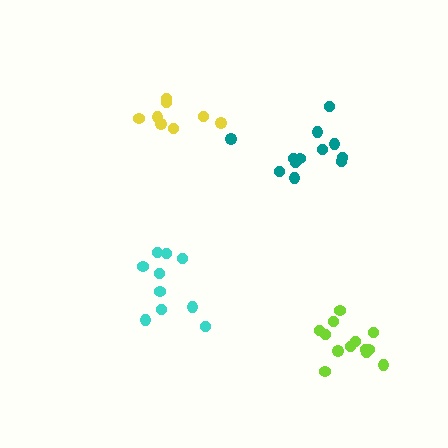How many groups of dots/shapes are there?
There are 4 groups.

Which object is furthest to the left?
The cyan cluster is leftmost.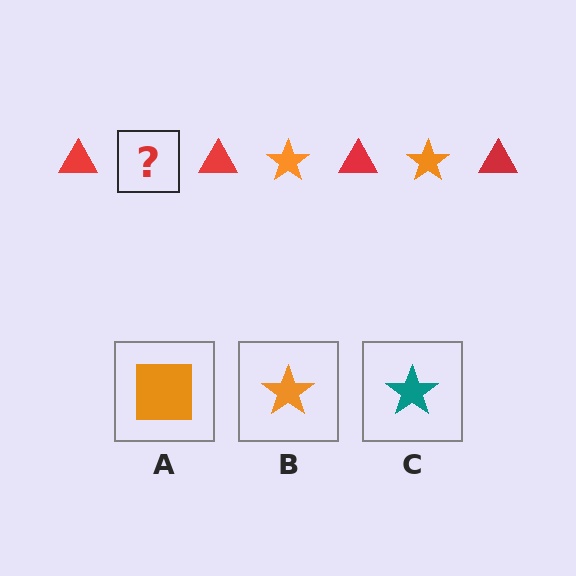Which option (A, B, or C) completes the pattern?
B.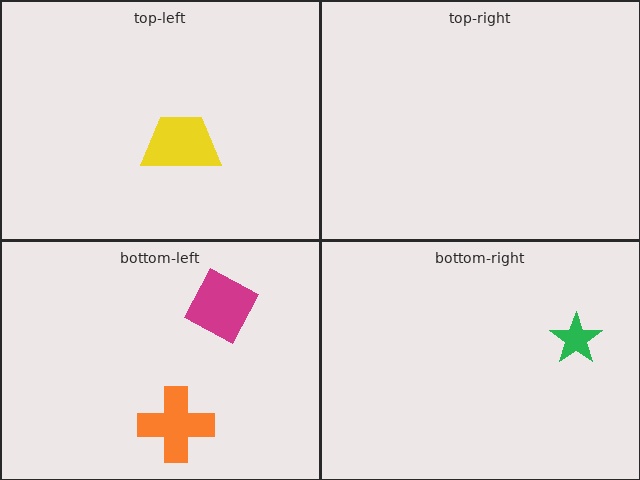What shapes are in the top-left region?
The yellow trapezoid.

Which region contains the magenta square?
The bottom-left region.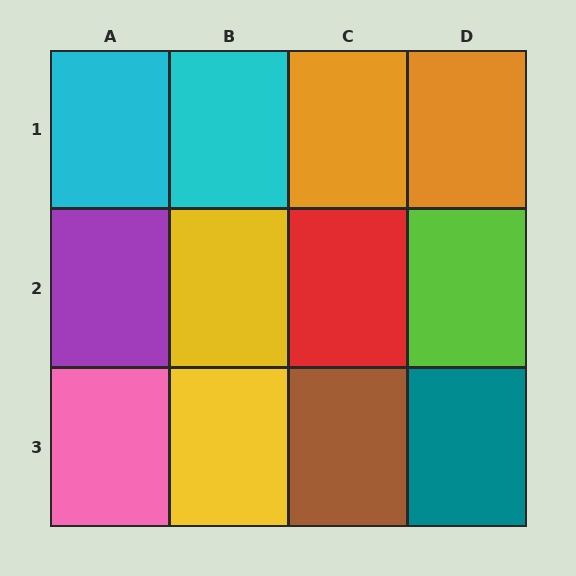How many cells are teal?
1 cell is teal.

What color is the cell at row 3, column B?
Yellow.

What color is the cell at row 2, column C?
Red.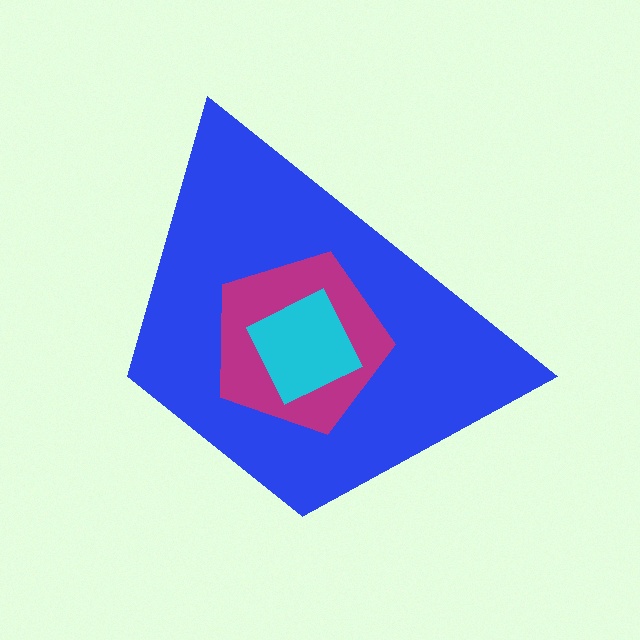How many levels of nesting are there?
3.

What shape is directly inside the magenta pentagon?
The cyan diamond.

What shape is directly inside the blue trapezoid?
The magenta pentagon.